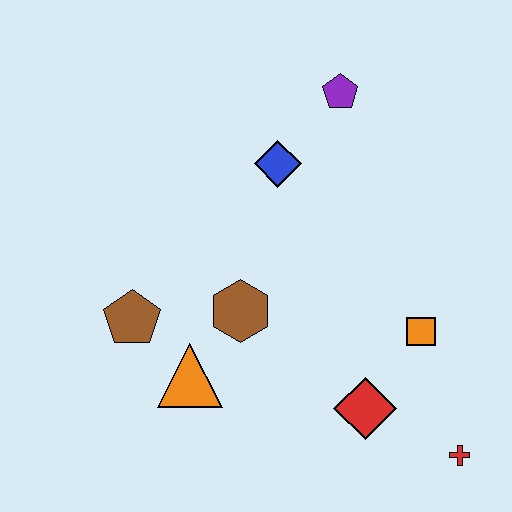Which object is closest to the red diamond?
The orange square is closest to the red diamond.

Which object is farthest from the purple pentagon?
The red cross is farthest from the purple pentagon.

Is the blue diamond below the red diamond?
No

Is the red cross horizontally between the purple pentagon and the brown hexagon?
No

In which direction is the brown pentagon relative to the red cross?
The brown pentagon is to the left of the red cross.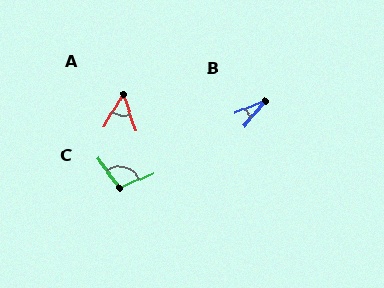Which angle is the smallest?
B, at approximately 28 degrees.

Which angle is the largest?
C, at approximately 103 degrees.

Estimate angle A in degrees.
Approximately 49 degrees.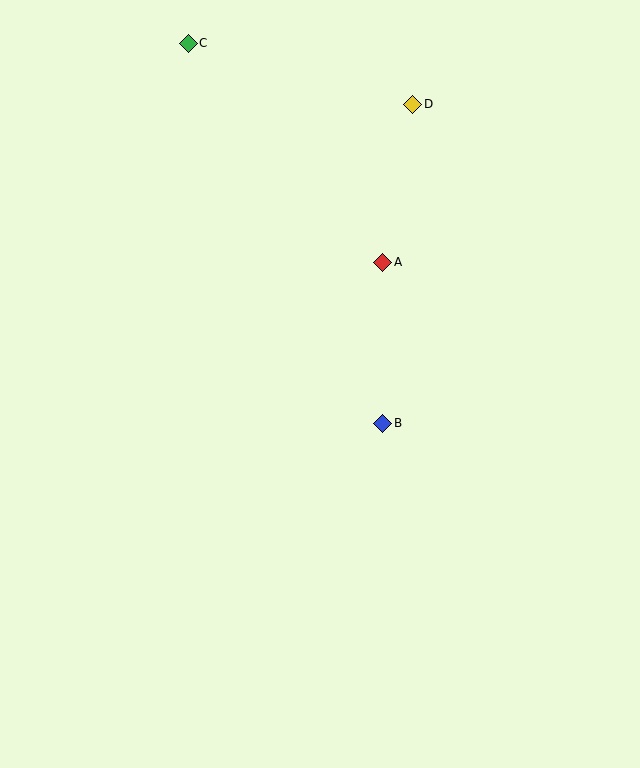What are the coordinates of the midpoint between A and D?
The midpoint between A and D is at (398, 183).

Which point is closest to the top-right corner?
Point D is closest to the top-right corner.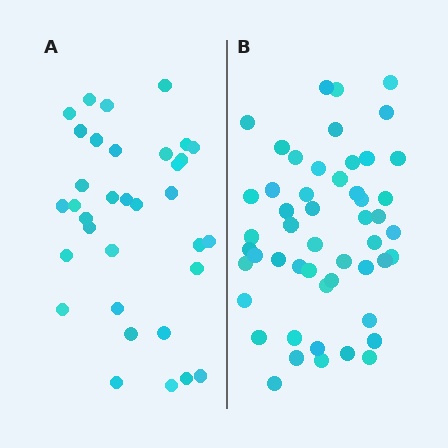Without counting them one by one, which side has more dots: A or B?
Region B (the right region) has more dots.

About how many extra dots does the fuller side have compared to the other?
Region B has approximately 15 more dots than region A.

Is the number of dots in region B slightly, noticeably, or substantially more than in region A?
Region B has substantially more. The ratio is roughly 1.5 to 1.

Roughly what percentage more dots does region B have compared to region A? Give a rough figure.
About 50% more.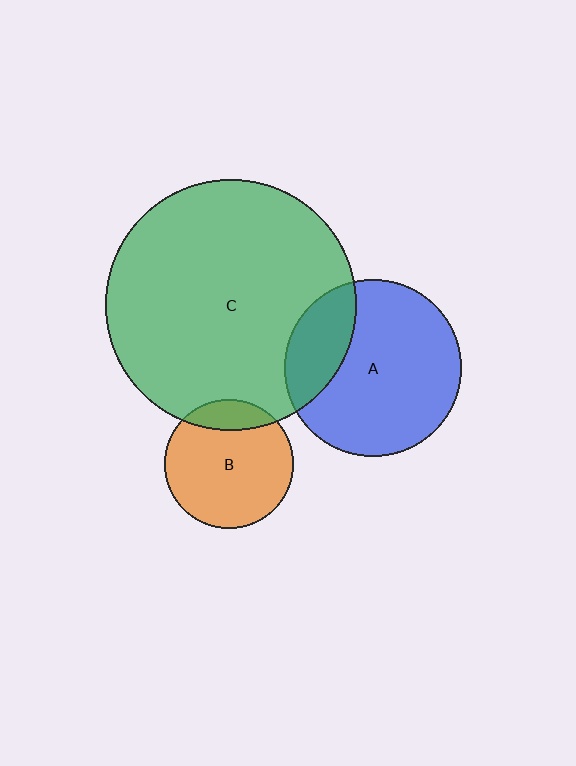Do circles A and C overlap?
Yes.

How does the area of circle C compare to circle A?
Approximately 2.0 times.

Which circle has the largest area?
Circle C (green).